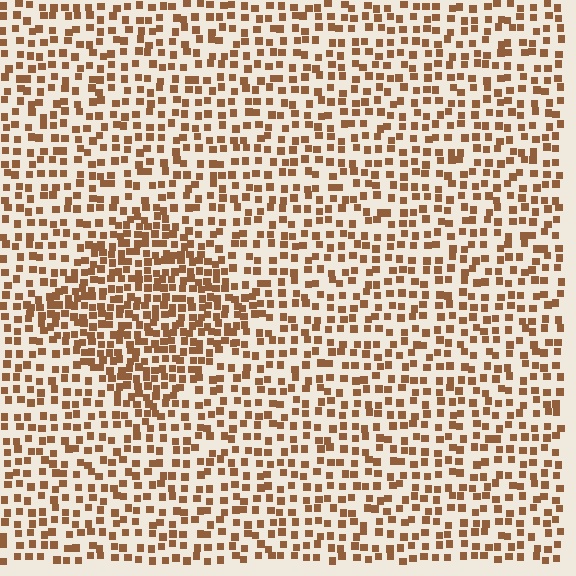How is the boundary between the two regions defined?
The boundary is defined by a change in element density (approximately 1.8x ratio). All elements are the same color, size, and shape.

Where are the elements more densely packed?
The elements are more densely packed inside the diamond boundary.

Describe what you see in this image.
The image contains small brown elements arranged at two different densities. A diamond-shaped region is visible where the elements are more densely packed than the surrounding area.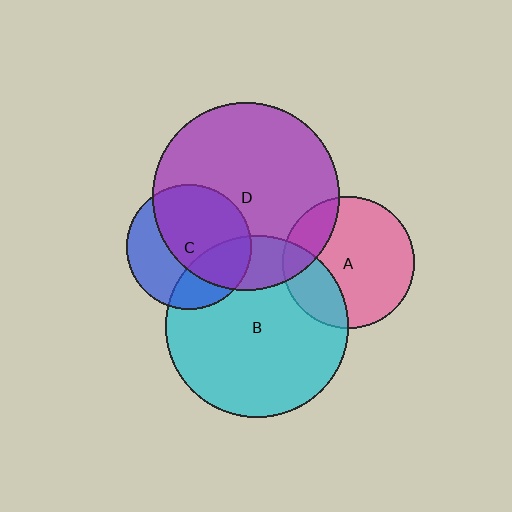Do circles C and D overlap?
Yes.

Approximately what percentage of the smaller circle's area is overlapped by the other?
Approximately 60%.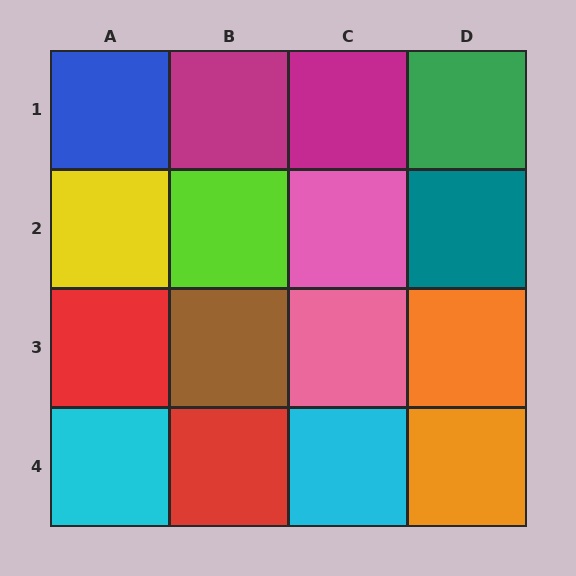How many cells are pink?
2 cells are pink.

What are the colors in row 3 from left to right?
Red, brown, pink, orange.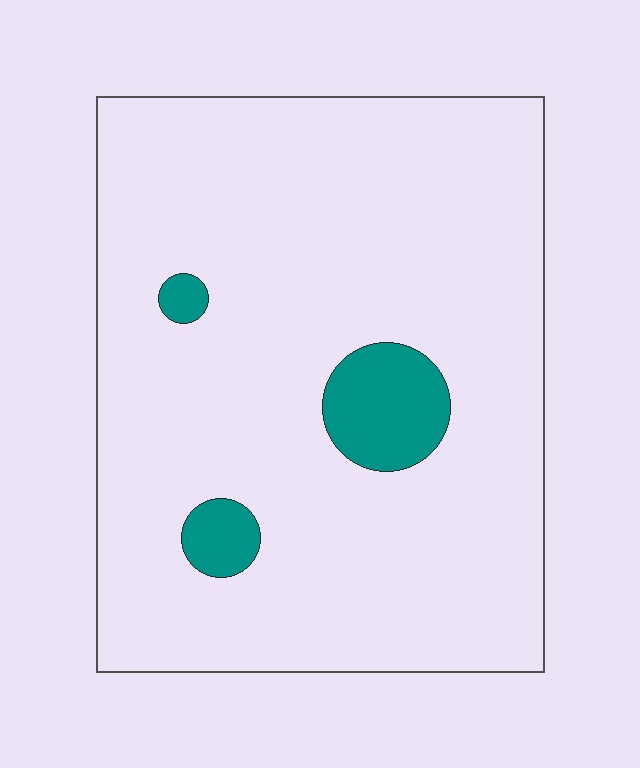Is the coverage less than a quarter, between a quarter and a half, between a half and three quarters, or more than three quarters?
Less than a quarter.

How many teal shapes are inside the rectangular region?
3.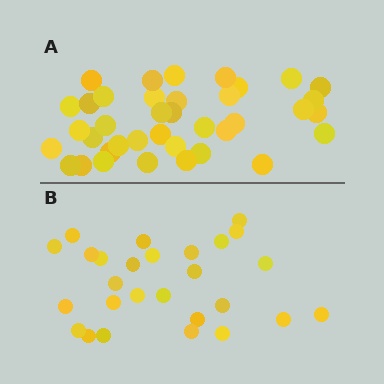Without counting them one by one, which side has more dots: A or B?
Region A (the top region) has more dots.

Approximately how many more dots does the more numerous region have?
Region A has roughly 12 or so more dots than region B.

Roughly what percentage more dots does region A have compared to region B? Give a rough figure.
About 40% more.